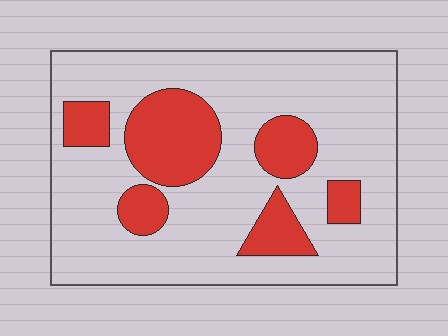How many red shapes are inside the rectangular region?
6.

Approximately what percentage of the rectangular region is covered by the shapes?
Approximately 25%.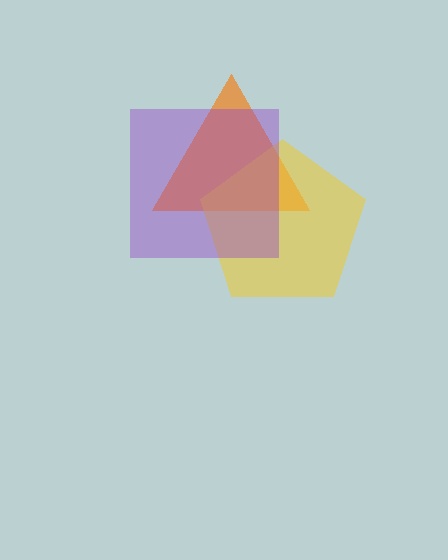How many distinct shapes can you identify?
There are 3 distinct shapes: an orange triangle, a yellow pentagon, a purple square.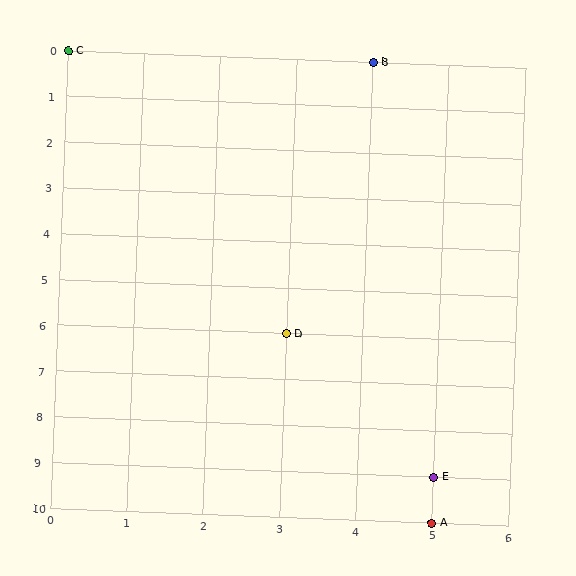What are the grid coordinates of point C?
Point C is at grid coordinates (0, 0).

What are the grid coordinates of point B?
Point B is at grid coordinates (4, 0).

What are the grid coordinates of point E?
Point E is at grid coordinates (5, 9).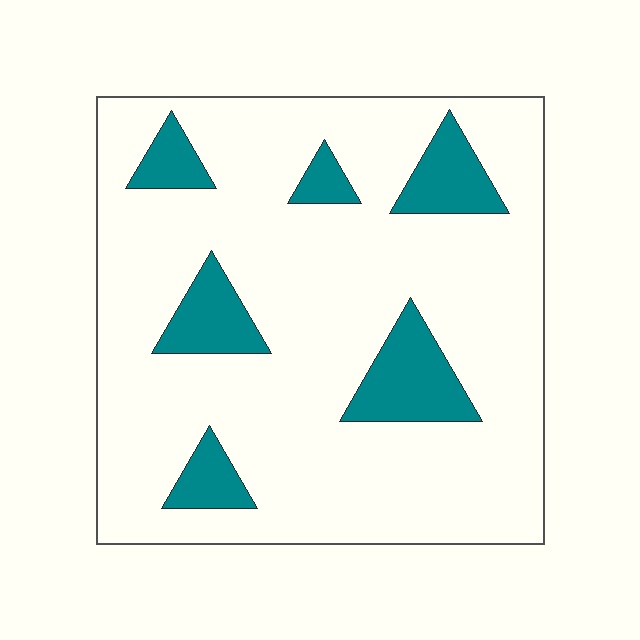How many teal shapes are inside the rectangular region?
6.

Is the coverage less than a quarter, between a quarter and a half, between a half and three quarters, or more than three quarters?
Less than a quarter.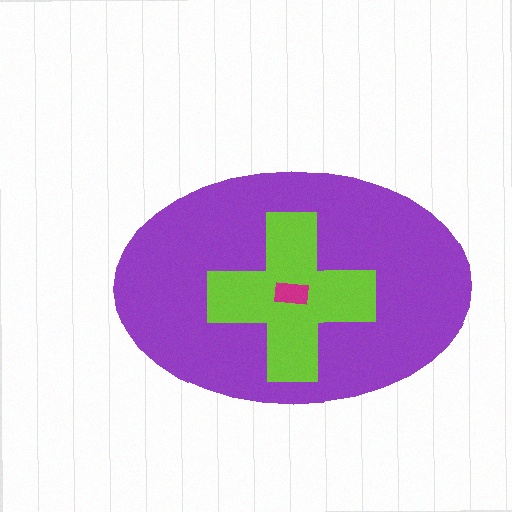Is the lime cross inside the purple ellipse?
Yes.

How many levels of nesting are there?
3.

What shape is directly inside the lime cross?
The magenta rectangle.